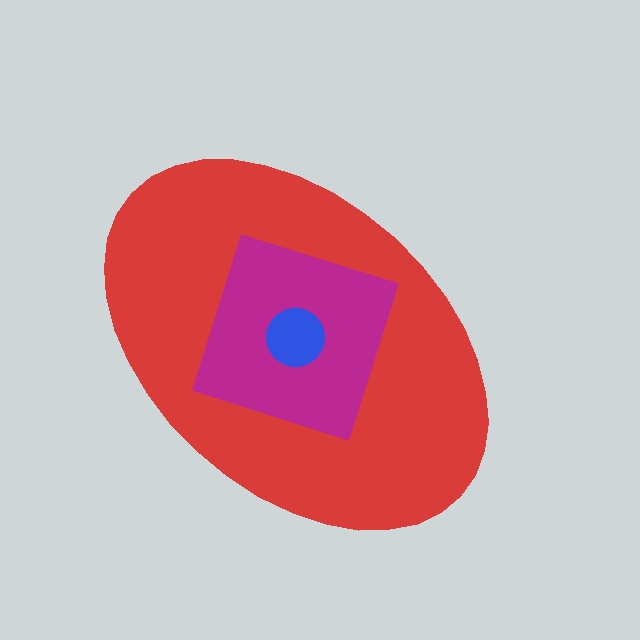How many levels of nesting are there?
3.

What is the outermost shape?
The red ellipse.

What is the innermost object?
The blue circle.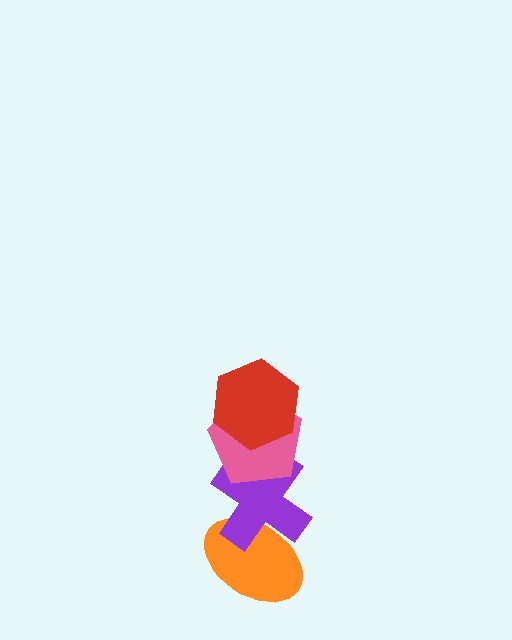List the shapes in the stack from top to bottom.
From top to bottom: the red hexagon, the pink pentagon, the purple cross, the orange ellipse.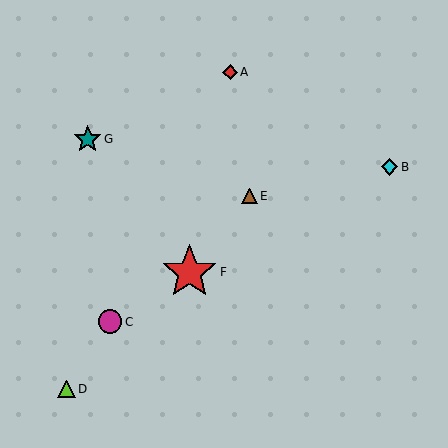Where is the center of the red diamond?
The center of the red diamond is at (230, 72).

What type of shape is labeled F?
Shape F is a red star.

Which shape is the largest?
The red star (labeled F) is the largest.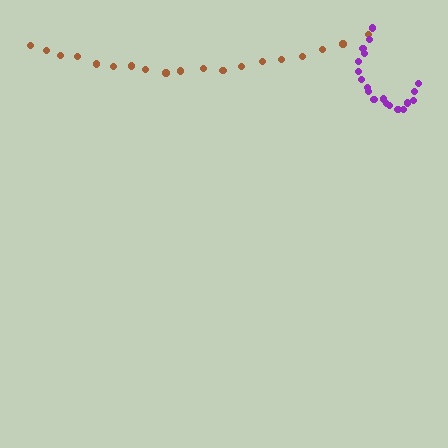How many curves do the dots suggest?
There are 2 distinct paths.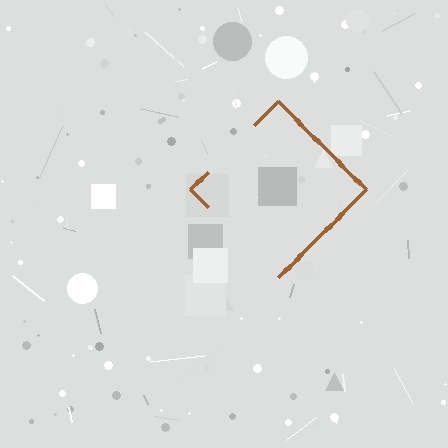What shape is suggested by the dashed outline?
The dashed outline suggests a diamond.